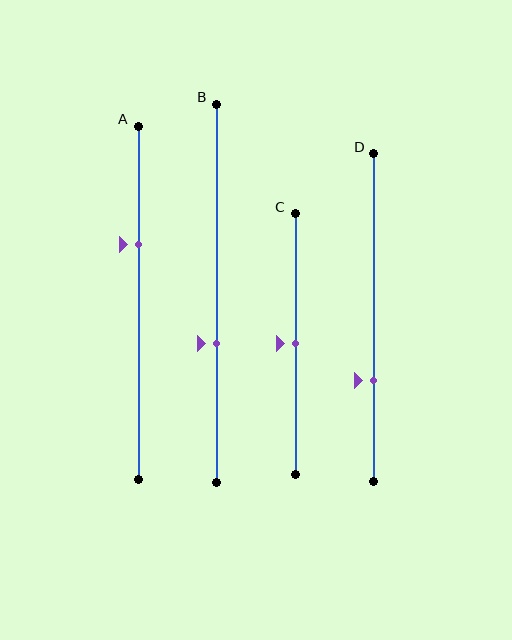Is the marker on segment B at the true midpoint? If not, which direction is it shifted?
No, the marker on segment B is shifted downward by about 13% of the segment length.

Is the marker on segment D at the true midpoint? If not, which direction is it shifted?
No, the marker on segment D is shifted downward by about 19% of the segment length.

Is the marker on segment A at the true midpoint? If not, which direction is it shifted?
No, the marker on segment A is shifted upward by about 17% of the segment length.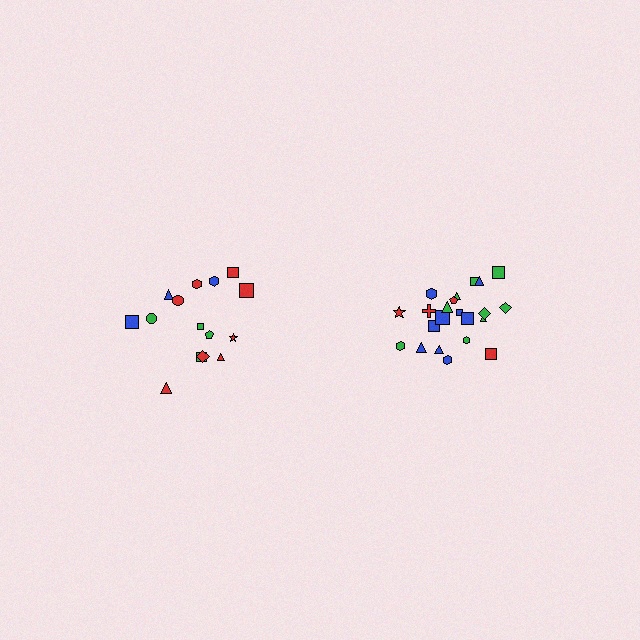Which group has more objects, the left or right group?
The right group.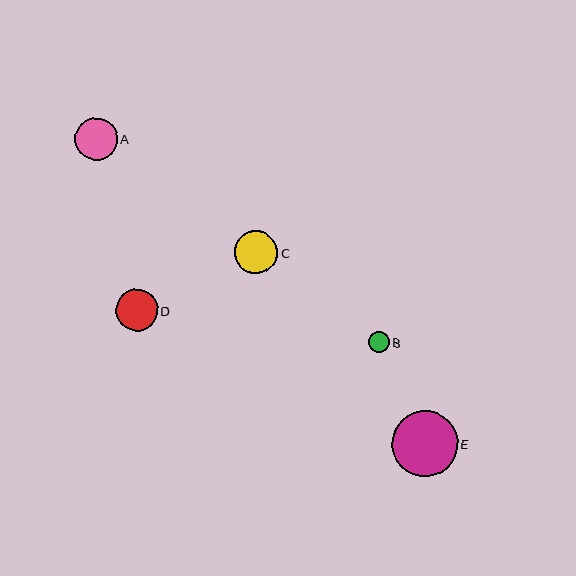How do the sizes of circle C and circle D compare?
Circle C and circle D are approximately the same size.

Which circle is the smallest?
Circle B is the smallest with a size of approximately 21 pixels.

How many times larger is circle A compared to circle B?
Circle A is approximately 2.0 times the size of circle B.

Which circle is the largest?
Circle E is the largest with a size of approximately 66 pixels.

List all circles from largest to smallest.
From largest to smallest: E, C, A, D, B.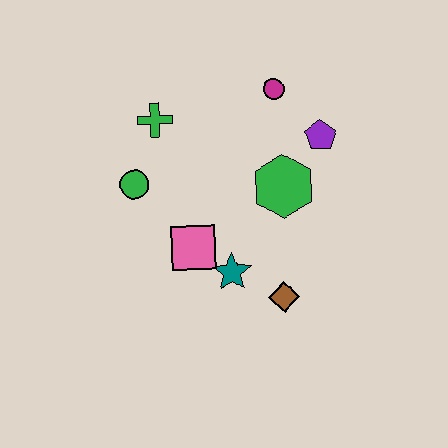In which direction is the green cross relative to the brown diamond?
The green cross is above the brown diamond.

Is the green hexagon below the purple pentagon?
Yes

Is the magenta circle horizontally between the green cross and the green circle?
No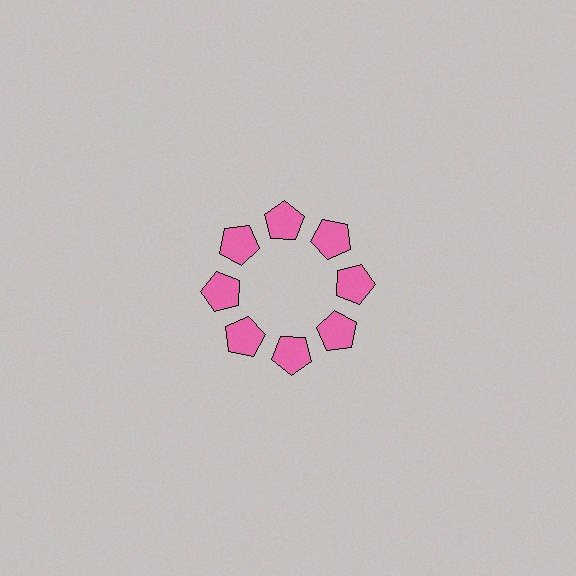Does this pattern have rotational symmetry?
Yes, this pattern has 8-fold rotational symmetry. It looks the same after rotating 45 degrees around the center.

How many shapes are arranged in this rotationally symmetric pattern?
There are 8 shapes, arranged in 8 groups of 1.